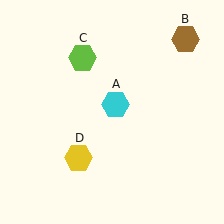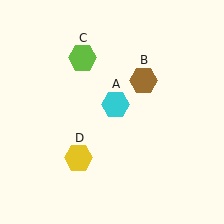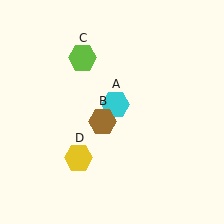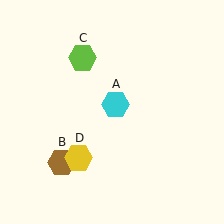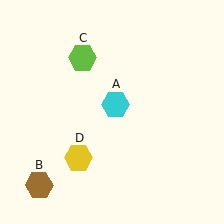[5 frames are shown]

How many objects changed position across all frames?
1 object changed position: brown hexagon (object B).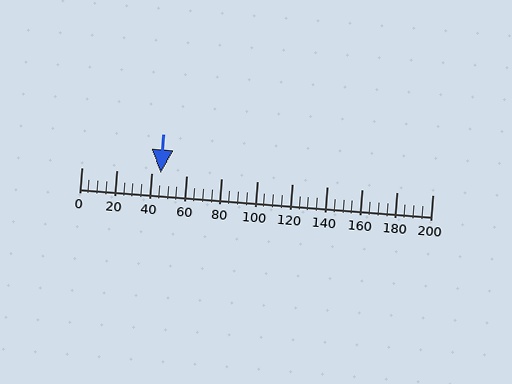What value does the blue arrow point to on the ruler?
The blue arrow points to approximately 45.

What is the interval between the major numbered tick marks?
The major tick marks are spaced 20 units apart.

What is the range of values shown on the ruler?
The ruler shows values from 0 to 200.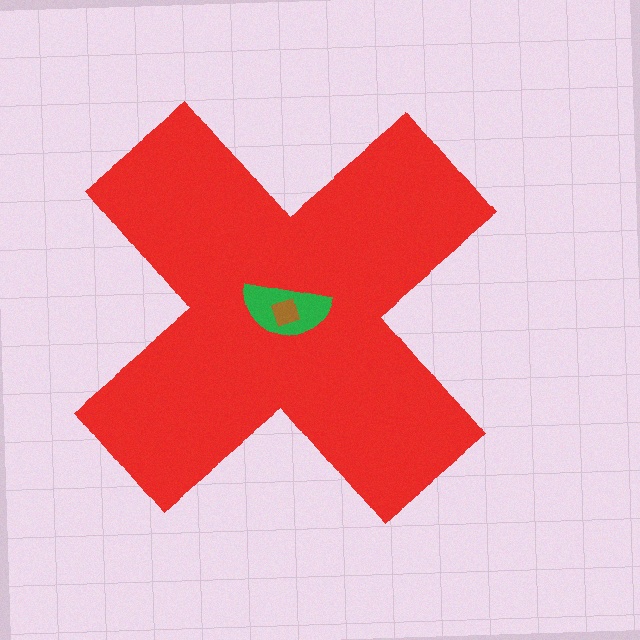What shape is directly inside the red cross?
The green semicircle.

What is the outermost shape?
The red cross.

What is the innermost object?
The brown square.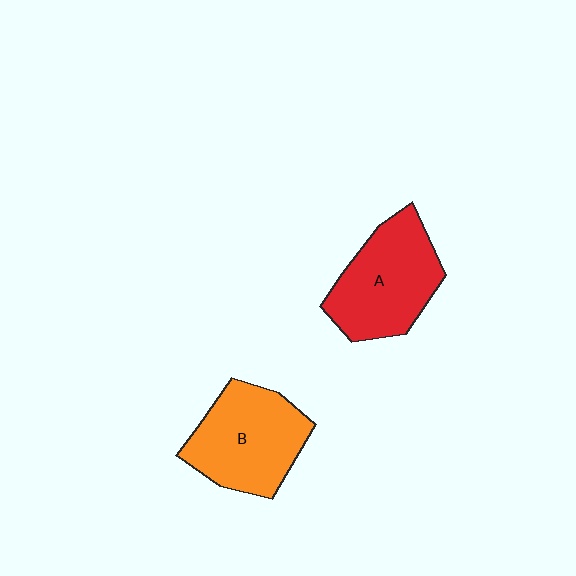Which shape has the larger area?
Shape B (orange).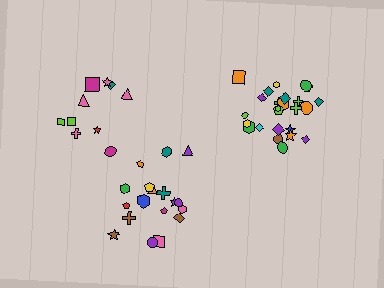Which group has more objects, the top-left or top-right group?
The top-right group.